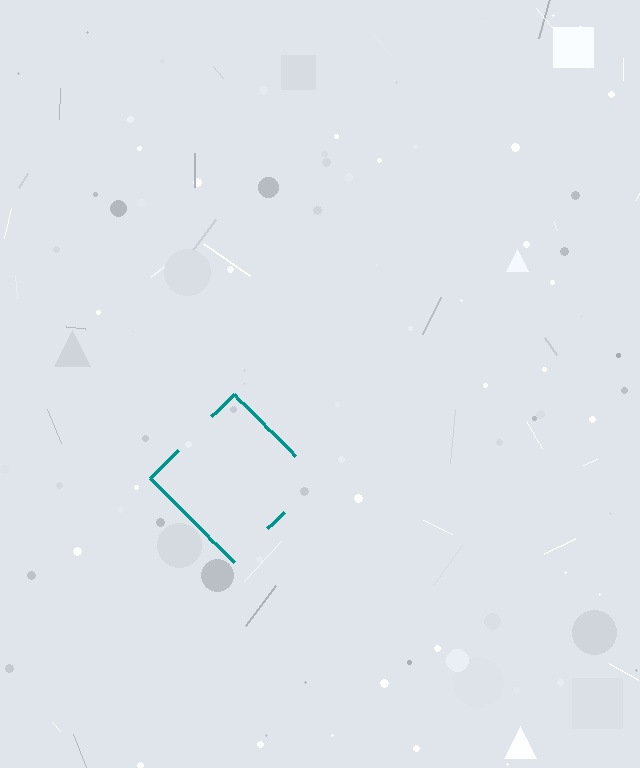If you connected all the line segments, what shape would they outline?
They would outline a diamond.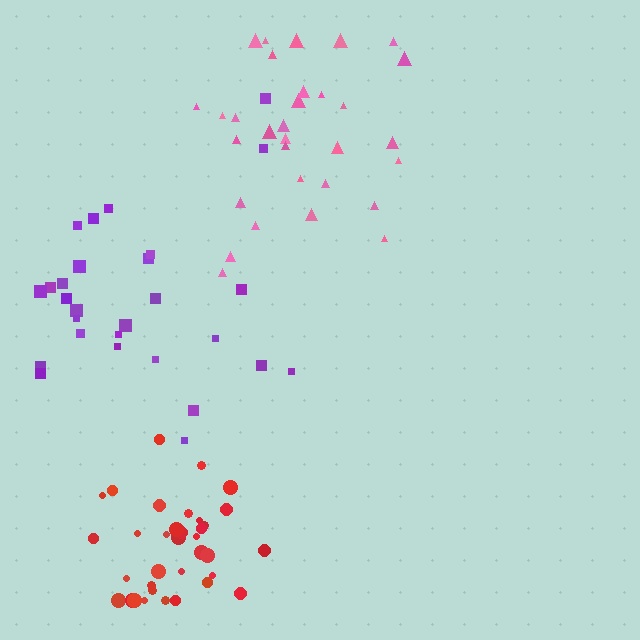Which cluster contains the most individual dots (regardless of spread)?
Red (35).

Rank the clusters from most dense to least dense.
red, pink, purple.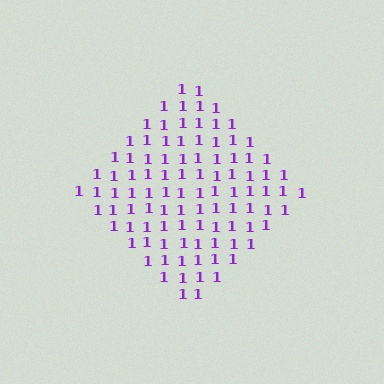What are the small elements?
The small elements are digit 1's.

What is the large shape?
The large shape is a diamond.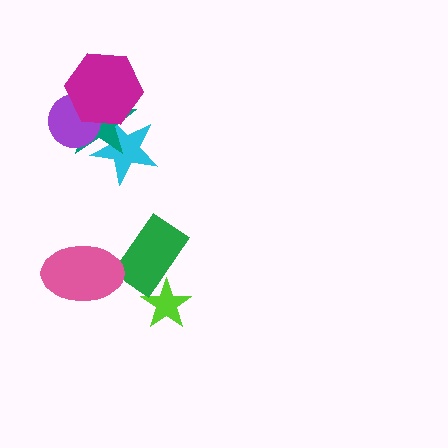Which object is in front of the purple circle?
The magenta hexagon is in front of the purple circle.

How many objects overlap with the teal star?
3 objects overlap with the teal star.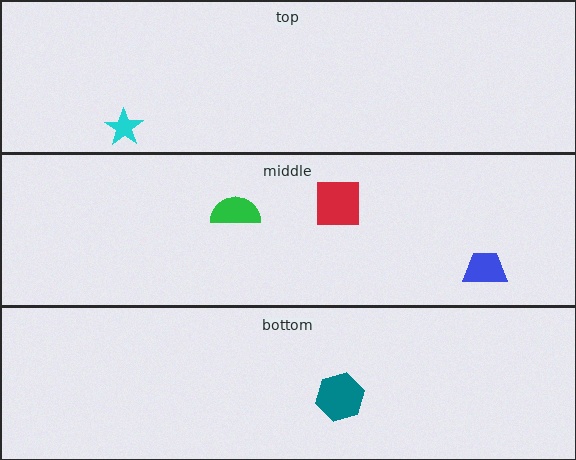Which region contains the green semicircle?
The middle region.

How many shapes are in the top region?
1.